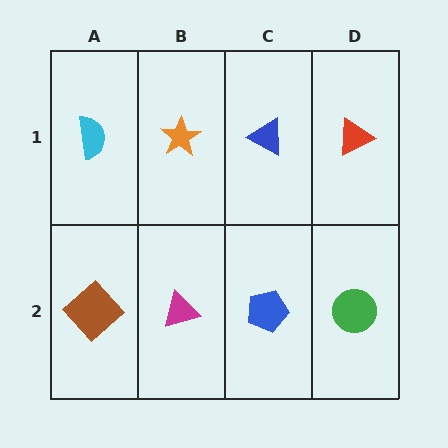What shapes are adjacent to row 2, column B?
An orange star (row 1, column B), a brown diamond (row 2, column A), a blue pentagon (row 2, column C).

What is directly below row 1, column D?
A green circle.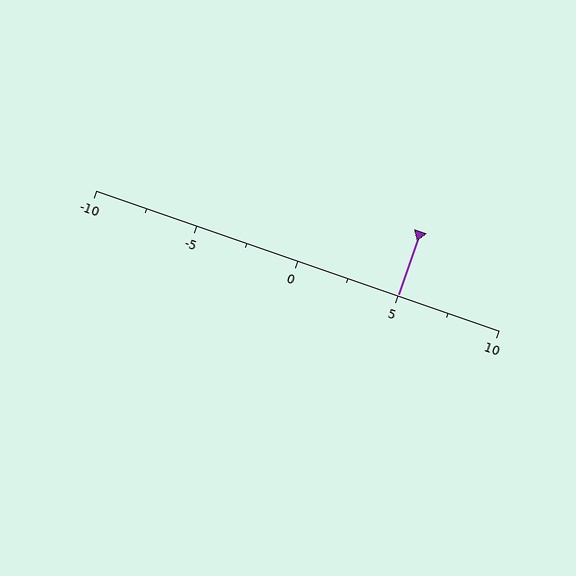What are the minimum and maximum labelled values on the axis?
The axis runs from -10 to 10.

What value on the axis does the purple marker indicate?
The marker indicates approximately 5.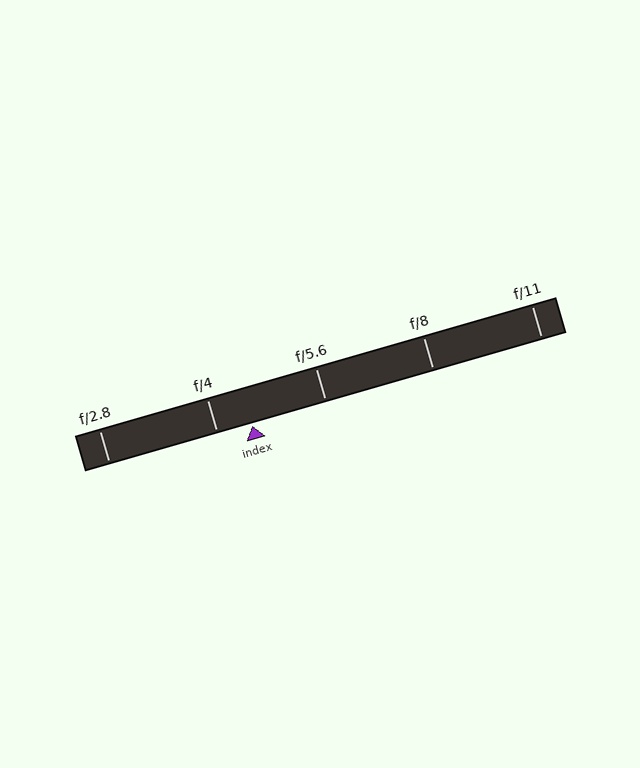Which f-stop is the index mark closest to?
The index mark is closest to f/4.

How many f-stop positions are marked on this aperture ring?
There are 5 f-stop positions marked.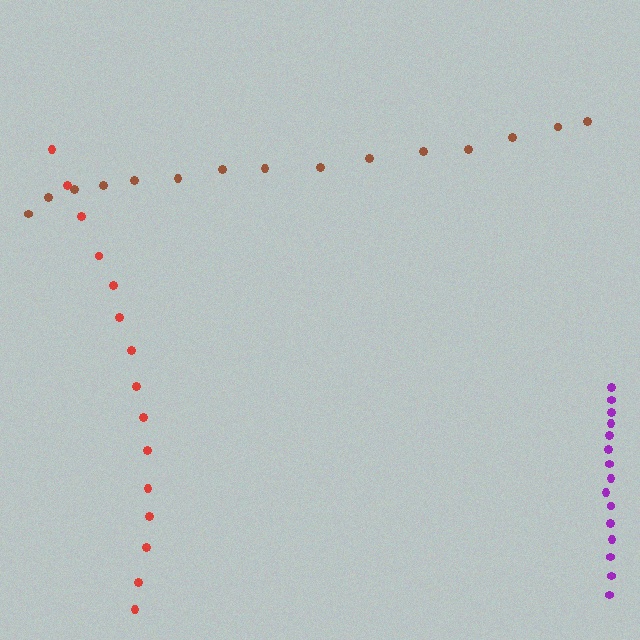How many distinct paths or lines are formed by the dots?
There are 3 distinct paths.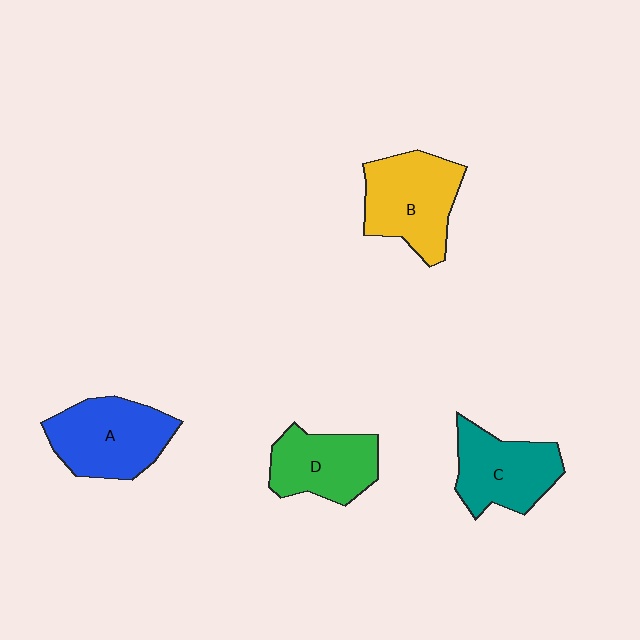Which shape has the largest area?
Shape B (yellow).